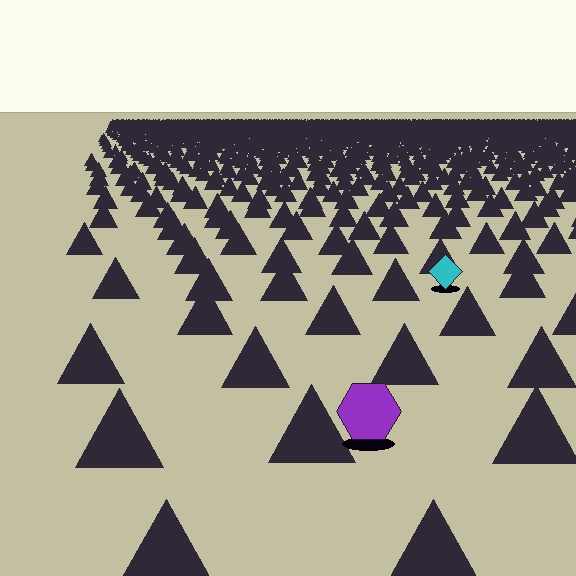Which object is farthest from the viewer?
The cyan diamond is farthest from the viewer. It appears smaller and the ground texture around it is denser.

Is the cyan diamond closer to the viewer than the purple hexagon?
No. The purple hexagon is closer — you can tell from the texture gradient: the ground texture is coarser near it.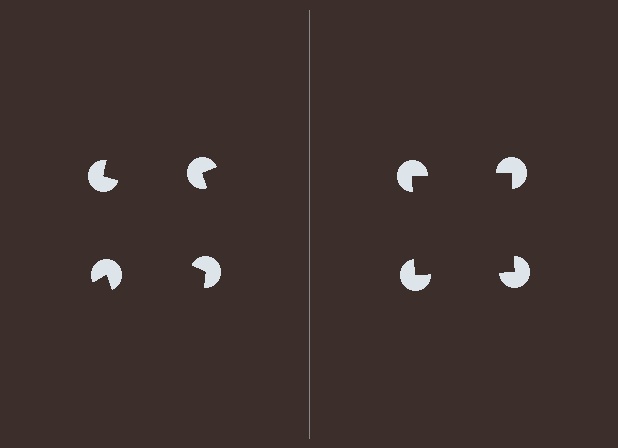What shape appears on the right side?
An illusory square.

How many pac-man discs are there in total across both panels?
8 — 4 on each side.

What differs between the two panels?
The pac-man discs are positioned identically on both sides; only the wedge orientations differ. On the right they align to a square; on the left they are misaligned.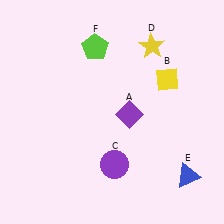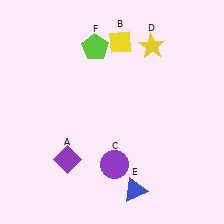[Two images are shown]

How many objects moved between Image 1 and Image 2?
3 objects moved between the two images.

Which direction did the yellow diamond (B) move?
The yellow diamond (B) moved left.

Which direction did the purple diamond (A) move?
The purple diamond (A) moved left.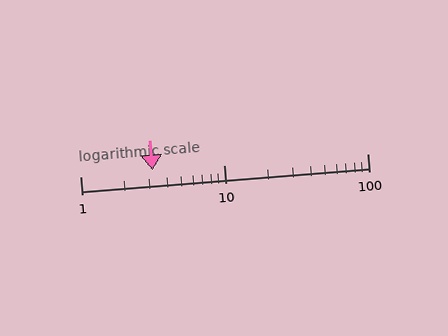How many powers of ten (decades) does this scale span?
The scale spans 2 decades, from 1 to 100.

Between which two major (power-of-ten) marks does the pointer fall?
The pointer is between 1 and 10.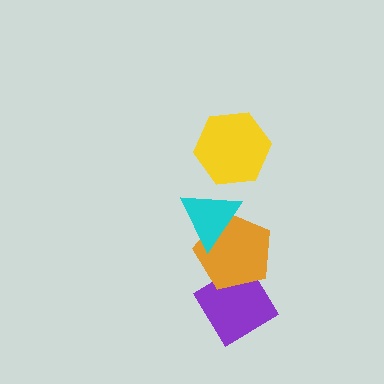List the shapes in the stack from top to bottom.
From top to bottom: the yellow hexagon, the cyan triangle, the orange pentagon, the purple diamond.